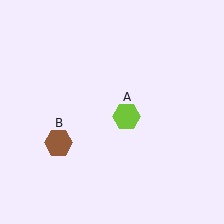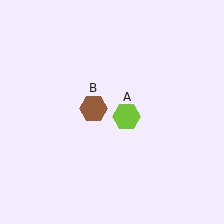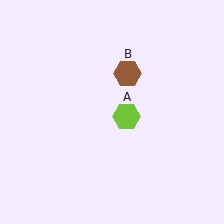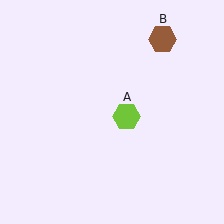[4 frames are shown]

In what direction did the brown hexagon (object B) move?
The brown hexagon (object B) moved up and to the right.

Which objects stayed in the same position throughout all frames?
Lime hexagon (object A) remained stationary.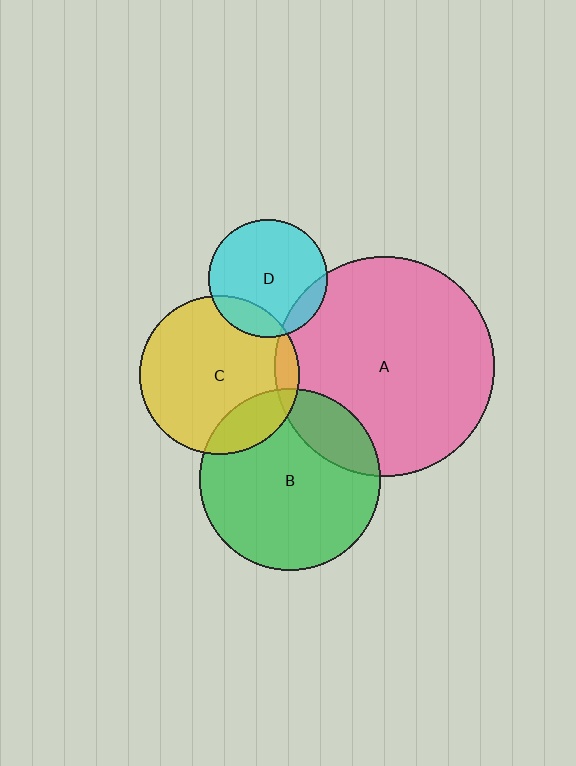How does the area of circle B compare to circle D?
Approximately 2.3 times.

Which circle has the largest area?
Circle A (pink).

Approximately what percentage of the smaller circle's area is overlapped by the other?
Approximately 10%.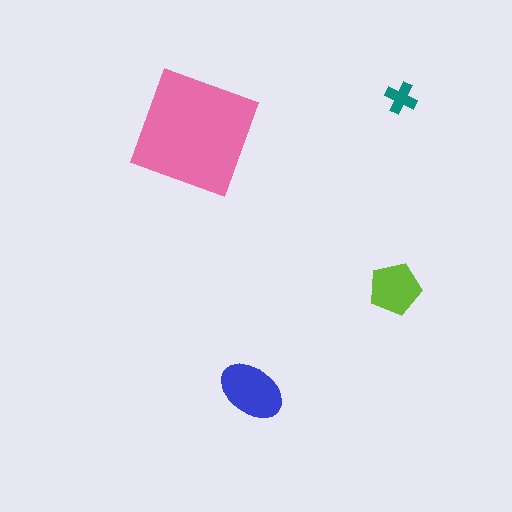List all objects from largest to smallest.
The pink square, the blue ellipse, the lime pentagon, the teal cross.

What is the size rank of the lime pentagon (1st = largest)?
3rd.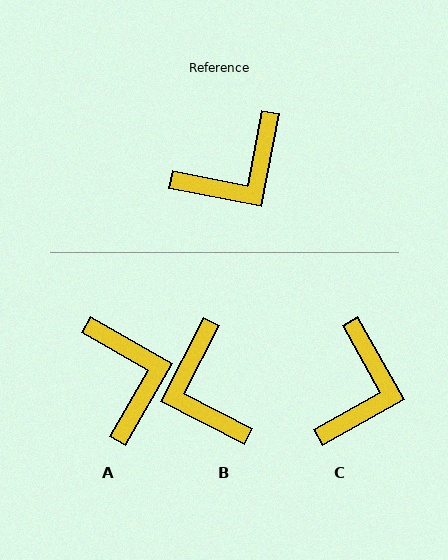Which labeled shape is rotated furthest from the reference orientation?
B, about 106 degrees away.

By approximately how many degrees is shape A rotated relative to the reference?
Approximately 71 degrees counter-clockwise.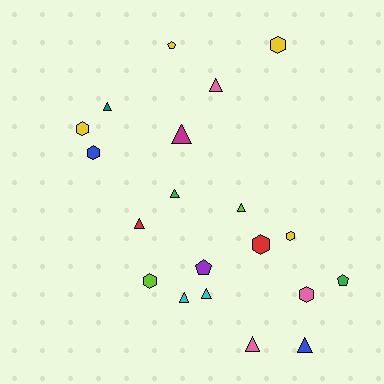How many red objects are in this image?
There are 2 red objects.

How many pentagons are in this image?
There are 3 pentagons.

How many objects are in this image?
There are 20 objects.